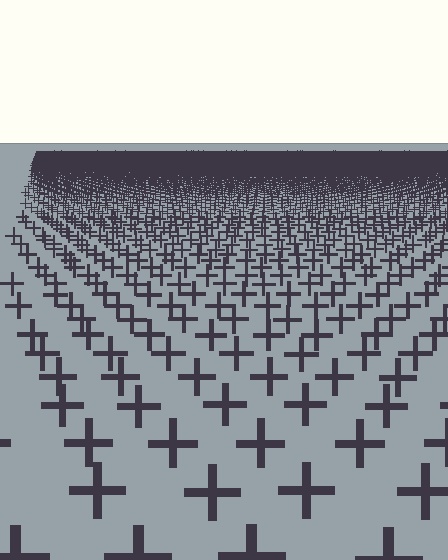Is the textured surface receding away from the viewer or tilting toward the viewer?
The surface is receding away from the viewer. Texture elements get smaller and denser toward the top.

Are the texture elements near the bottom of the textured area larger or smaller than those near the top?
Larger. Near the bottom, elements are closer to the viewer and appear at a bigger on-screen size.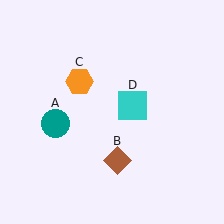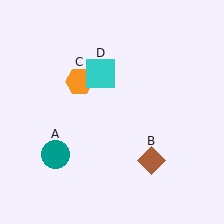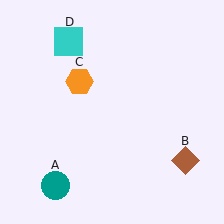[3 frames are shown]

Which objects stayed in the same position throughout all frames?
Orange hexagon (object C) remained stationary.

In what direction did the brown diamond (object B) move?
The brown diamond (object B) moved right.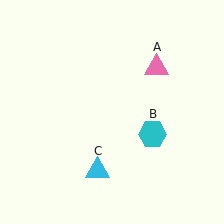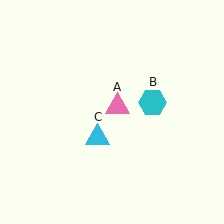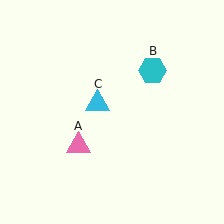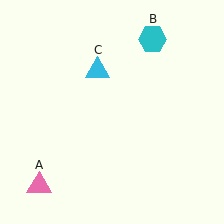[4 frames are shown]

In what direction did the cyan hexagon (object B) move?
The cyan hexagon (object B) moved up.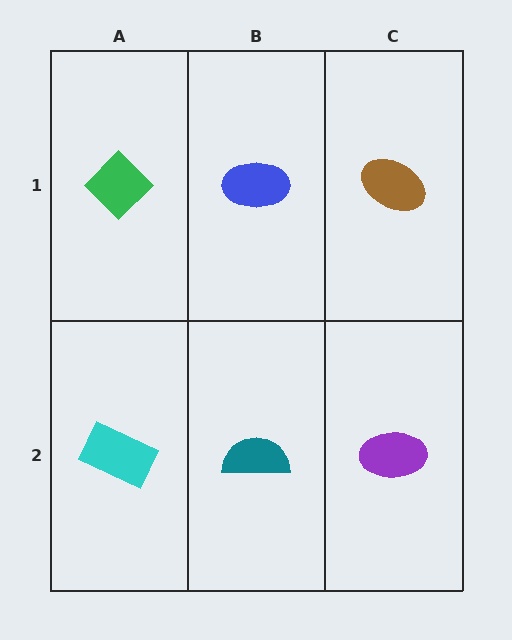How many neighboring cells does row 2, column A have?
2.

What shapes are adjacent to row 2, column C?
A brown ellipse (row 1, column C), a teal semicircle (row 2, column B).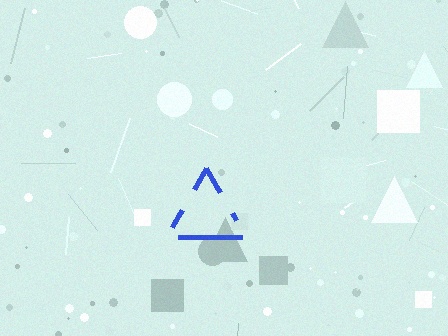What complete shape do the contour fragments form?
The contour fragments form a triangle.